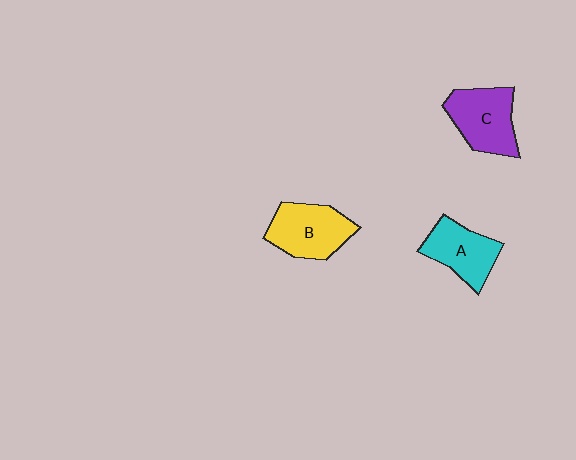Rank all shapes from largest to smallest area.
From largest to smallest: B (yellow), C (purple), A (cyan).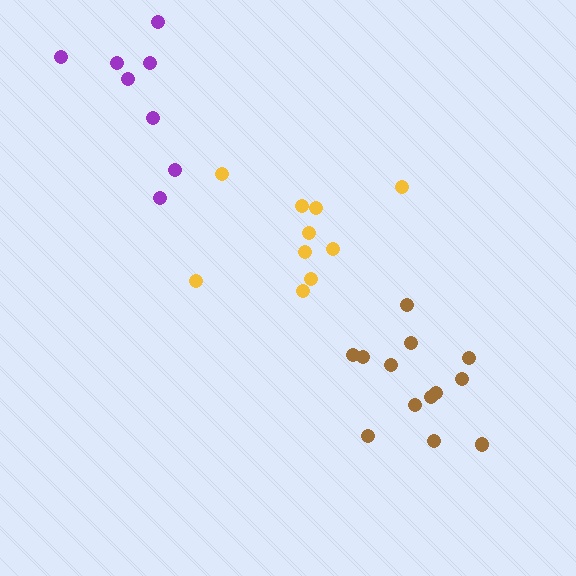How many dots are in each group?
Group 1: 10 dots, Group 2: 13 dots, Group 3: 8 dots (31 total).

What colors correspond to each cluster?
The clusters are colored: yellow, brown, purple.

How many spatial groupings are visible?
There are 3 spatial groupings.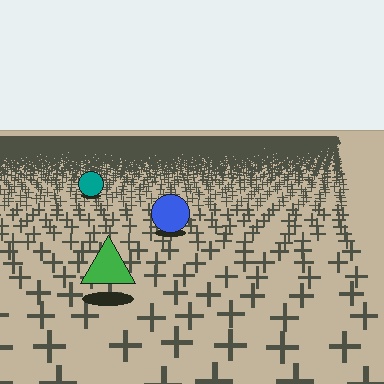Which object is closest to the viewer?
The green triangle is closest. The texture marks near it are larger and more spread out.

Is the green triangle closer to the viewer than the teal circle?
Yes. The green triangle is closer — you can tell from the texture gradient: the ground texture is coarser near it.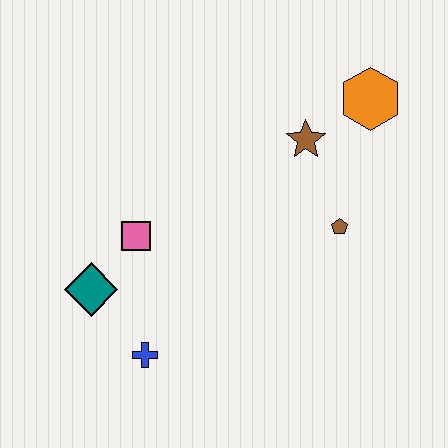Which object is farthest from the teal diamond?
The orange hexagon is farthest from the teal diamond.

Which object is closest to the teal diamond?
The pink square is closest to the teal diamond.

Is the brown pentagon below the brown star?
Yes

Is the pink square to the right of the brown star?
No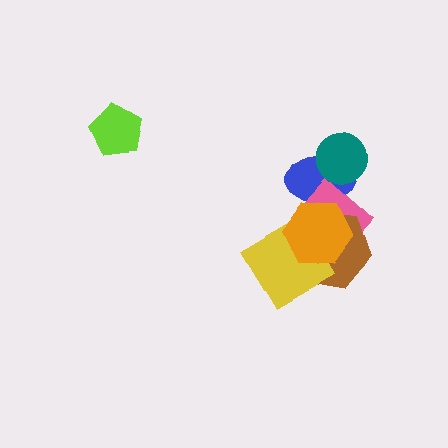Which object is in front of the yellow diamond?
The orange hexagon is in front of the yellow diamond.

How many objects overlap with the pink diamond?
4 objects overlap with the pink diamond.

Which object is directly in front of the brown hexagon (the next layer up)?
The yellow diamond is directly in front of the brown hexagon.